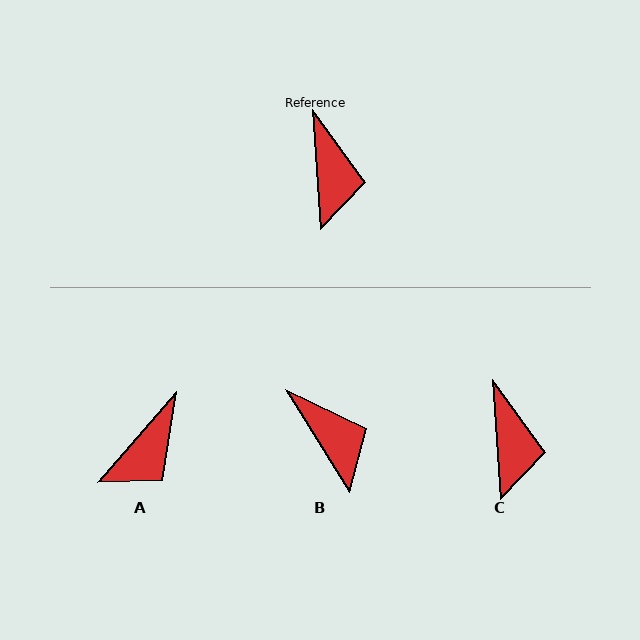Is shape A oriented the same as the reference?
No, it is off by about 45 degrees.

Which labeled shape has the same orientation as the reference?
C.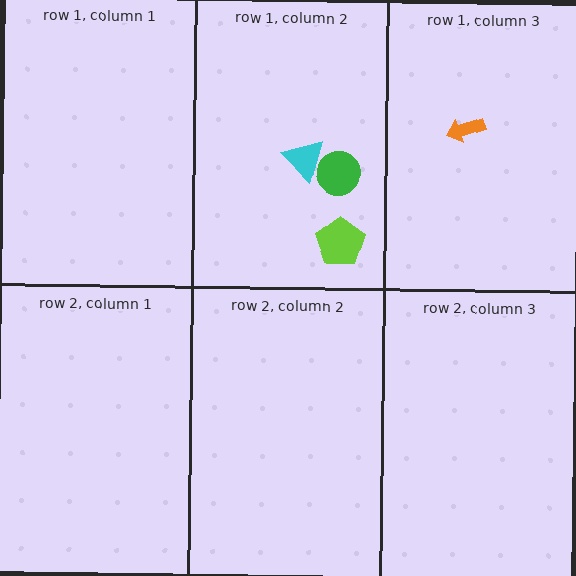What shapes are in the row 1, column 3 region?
The orange arrow.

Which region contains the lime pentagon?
The row 1, column 2 region.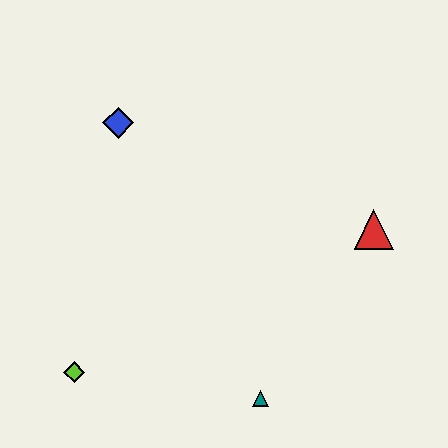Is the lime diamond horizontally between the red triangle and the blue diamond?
No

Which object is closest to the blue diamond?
The lime diamond is closest to the blue diamond.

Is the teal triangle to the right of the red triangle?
No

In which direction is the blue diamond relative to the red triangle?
The blue diamond is to the left of the red triangle.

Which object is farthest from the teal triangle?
The blue diamond is farthest from the teal triangle.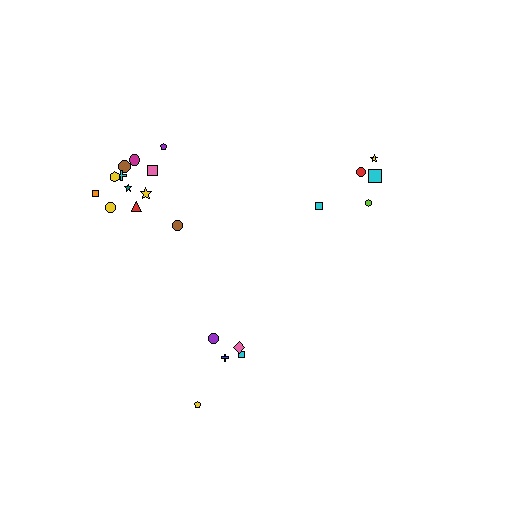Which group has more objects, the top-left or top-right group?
The top-left group.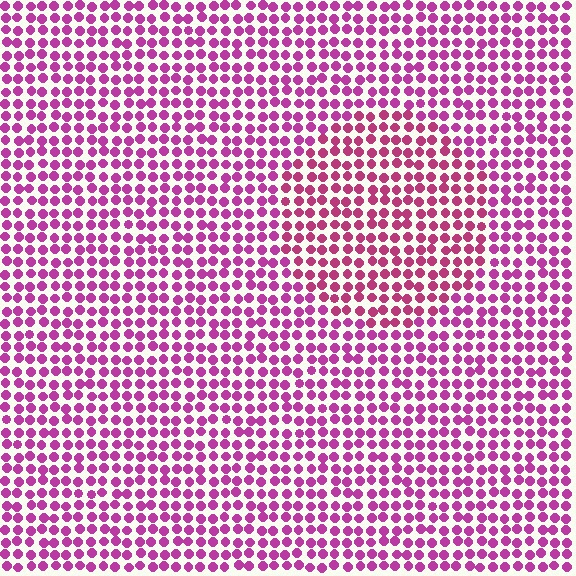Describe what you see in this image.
The image is filled with small magenta elements in a uniform arrangement. A circle-shaped region is visible where the elements are tinted to a slightly different hue, forming a subtle color boundary.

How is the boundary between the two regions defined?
The boundary is defined purely by a slight shift in hue (about 19 degrees). Spacing, size, and orientation are identical on both sides.